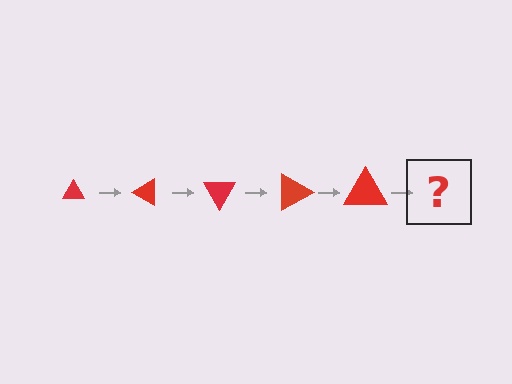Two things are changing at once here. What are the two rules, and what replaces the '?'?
The two rules are that the triangle grows larger each step and it rotates 30 degrees each step. The '?' should be a triangle, larger than the previous one and rotated 150 degrees from the start.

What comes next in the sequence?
The next element should be a triangle, larger than the previous one and rotated 150 degrees from the start.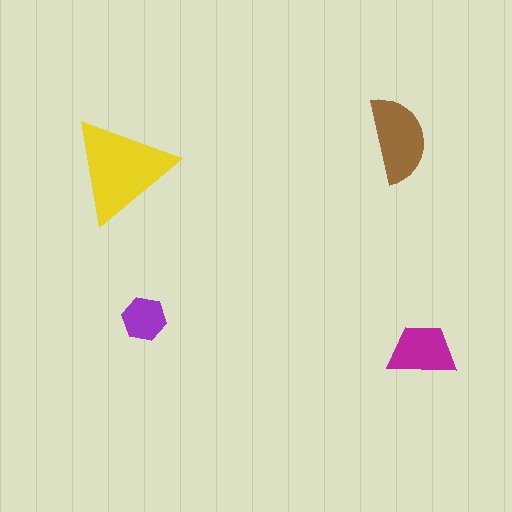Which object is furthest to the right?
The magenta trapezoid is rightmost.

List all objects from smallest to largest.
The purple hexagon, the magenta trapezoid, the brown semicircle, the yellow triangle.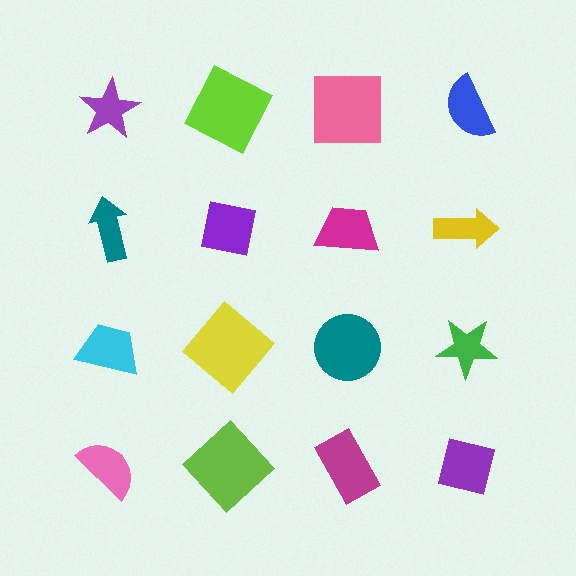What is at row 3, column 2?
A yellow diamond.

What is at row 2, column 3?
A magenta trapezoid.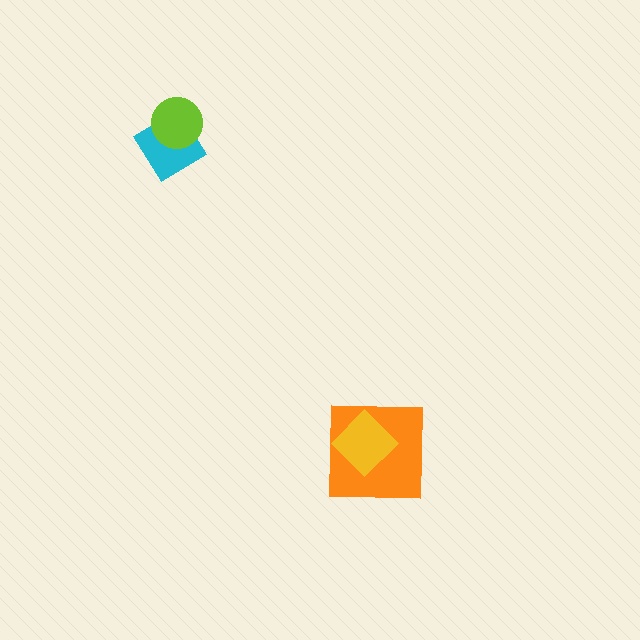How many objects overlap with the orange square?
1 object overlaps with the orange square.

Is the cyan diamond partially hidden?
Yes, it is partially covered by another shape.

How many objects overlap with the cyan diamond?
1 object overlaps with the cyan diamond.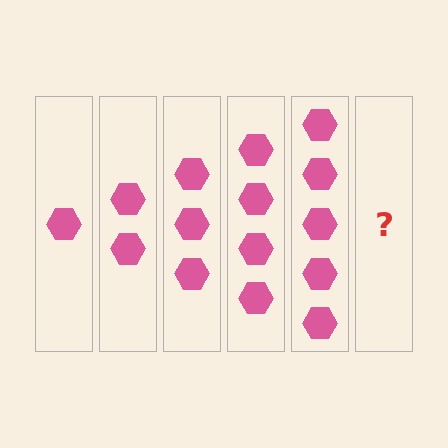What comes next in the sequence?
The next element should be 6 hexagons.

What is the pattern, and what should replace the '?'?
The pattern is that each step adds one more hexagon. The '?' should be 6 hexagons.